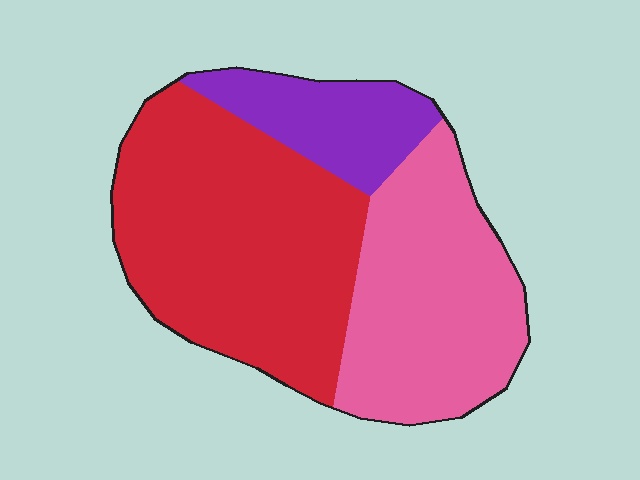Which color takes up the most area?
Red, at roughly 50%.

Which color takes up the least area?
Purple, at roughly 15%.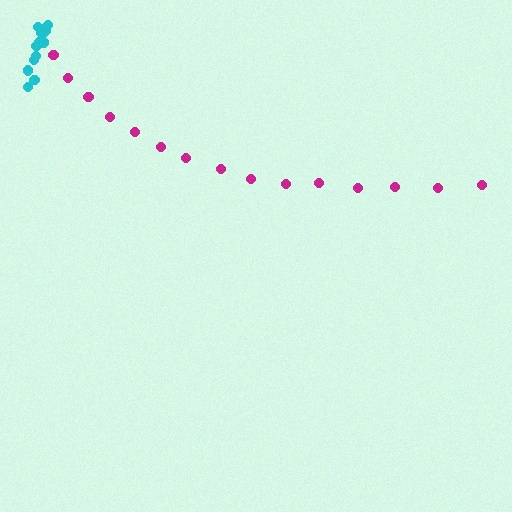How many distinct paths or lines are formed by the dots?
There are 2 distinct paths.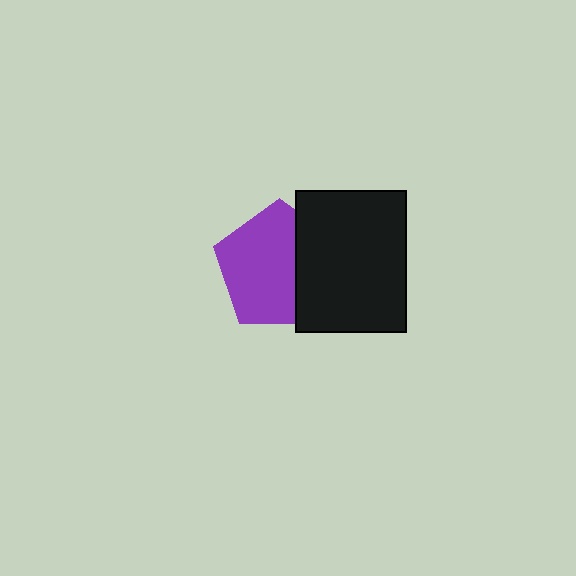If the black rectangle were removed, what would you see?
You would see the complete purple pentagon.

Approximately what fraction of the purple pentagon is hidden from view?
Roughly 34% of the purple pentagon is hidden behind the black rectangle.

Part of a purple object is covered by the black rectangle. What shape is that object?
It is a pentagon.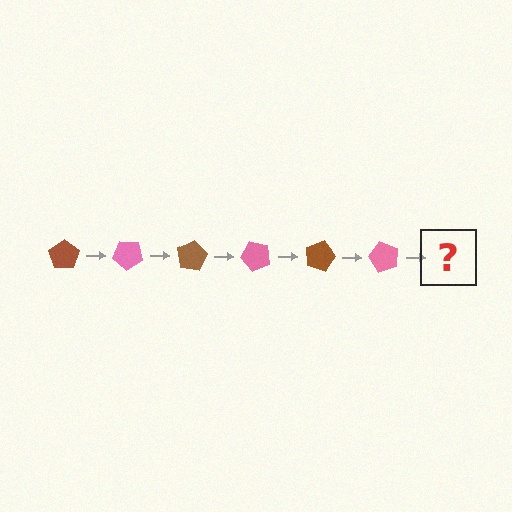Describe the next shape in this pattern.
It should be a brown pentagon, rotated 240 degrees from the start.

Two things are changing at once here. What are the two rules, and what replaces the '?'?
The two rules are that it rotates 40 degrees each step and the color cycles through brown and pink. The '?' should be a brown pentagon, rotated 240 degrees from the start.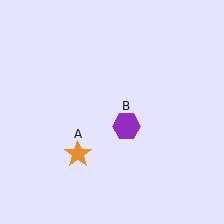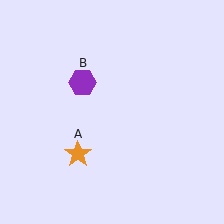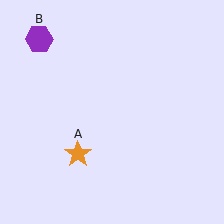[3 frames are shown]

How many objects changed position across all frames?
1 object changed position: purple hexagon (object B).